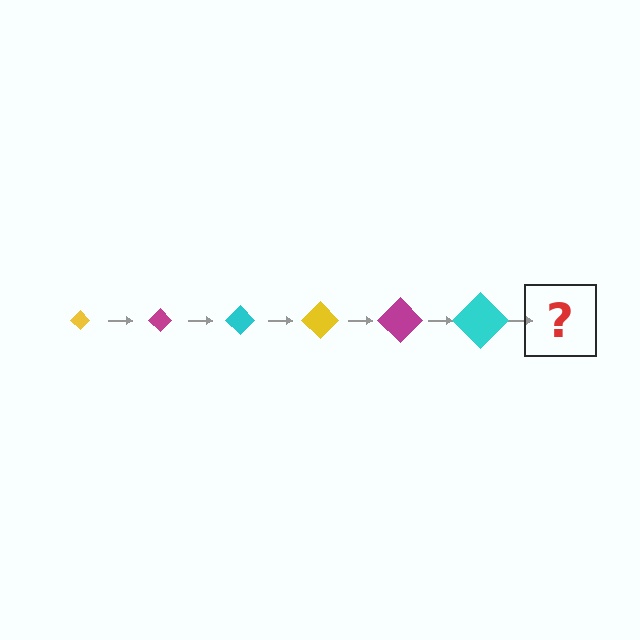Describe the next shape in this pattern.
It should be a yellow diamond, larger than the previous one.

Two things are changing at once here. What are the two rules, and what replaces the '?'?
The two rules are that the diamond grows larger each step and the color cycles through yellow, magenta, and cyan. The '?' should be a yellow diamond, larger than the previous one.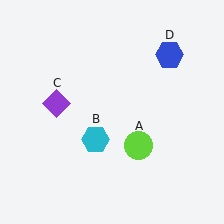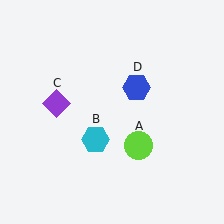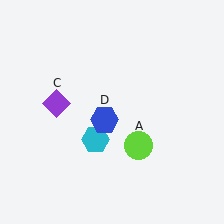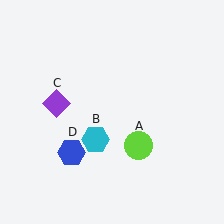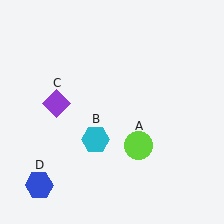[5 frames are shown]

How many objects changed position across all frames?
1 object changed position: blue hexagon (object D).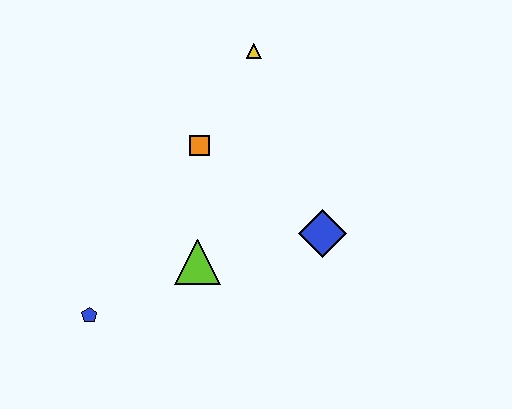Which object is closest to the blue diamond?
The lime triangle is closest to the blue diamond.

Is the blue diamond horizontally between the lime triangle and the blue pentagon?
No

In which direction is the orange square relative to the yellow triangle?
The orange square is below the yellow triangle.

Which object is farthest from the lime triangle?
The yellow triangle is farthest from the lime triangle.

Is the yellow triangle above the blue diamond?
Yes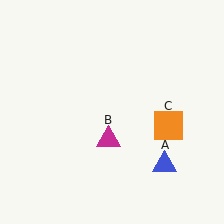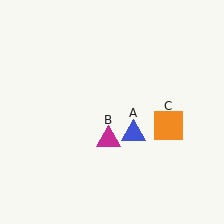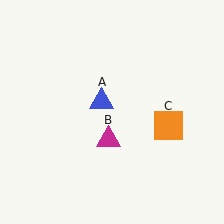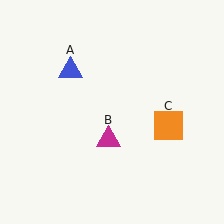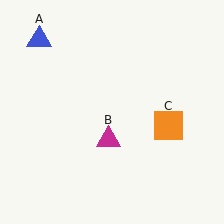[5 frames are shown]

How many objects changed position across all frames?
1 object changed position: blue triangle (object A).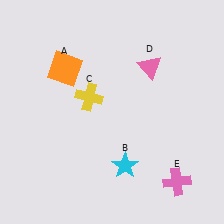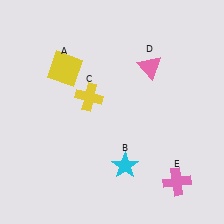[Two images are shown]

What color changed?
The square (A) changed from orange in Image 1 to yellow in Image 2.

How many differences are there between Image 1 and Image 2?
There is 1 difference between the two images.